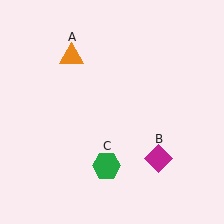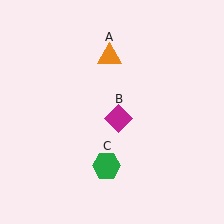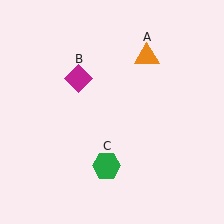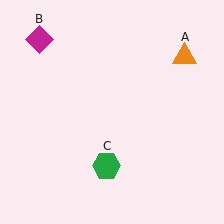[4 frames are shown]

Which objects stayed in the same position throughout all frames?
Green hexagon (object C) remained stationary.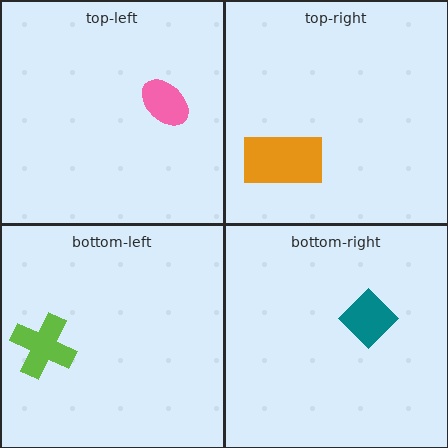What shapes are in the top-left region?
The pink ellipse.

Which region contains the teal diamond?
The bottom-right region.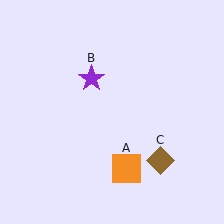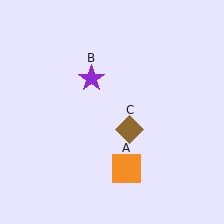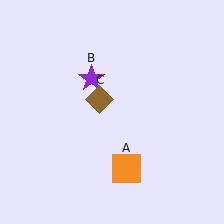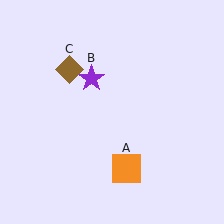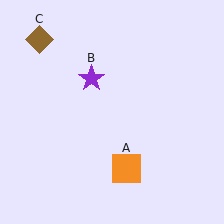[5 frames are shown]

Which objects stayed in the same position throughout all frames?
Orange square (object A) and purple star (object B) remained stationary.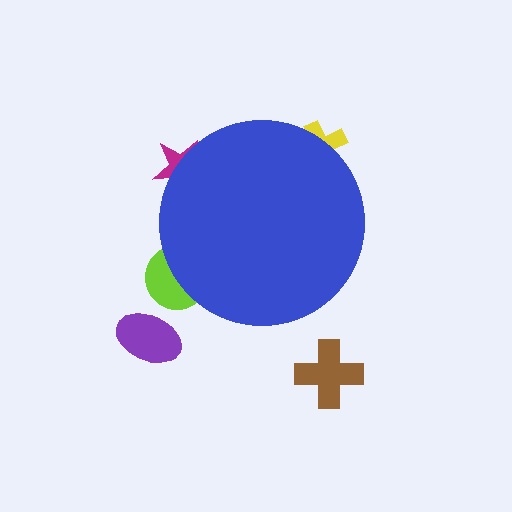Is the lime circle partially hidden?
Yes, the lime circle is partially hidden behind the blue circle.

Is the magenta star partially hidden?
Yes, the magenta star is partially hidden behind the blue circle.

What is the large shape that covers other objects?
A blue circle.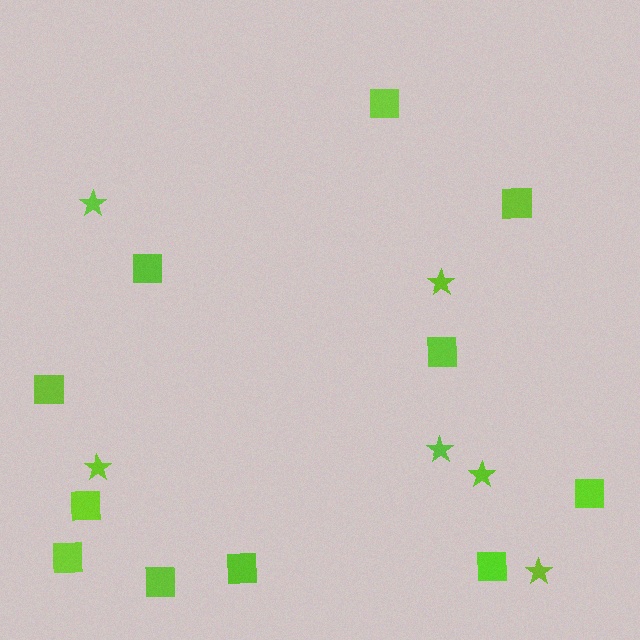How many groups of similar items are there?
There are 2 groups: one group of squares (11) and one group of stars (6).